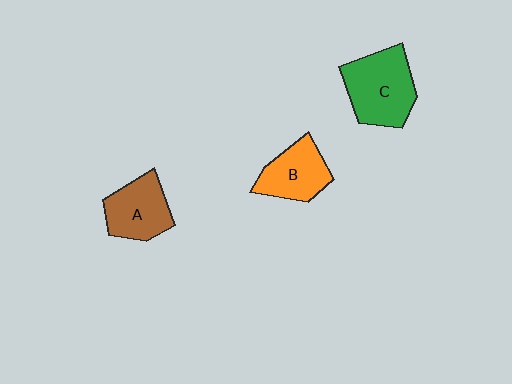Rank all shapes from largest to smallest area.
From largest to smallest: C (green), A (brown), B (orange).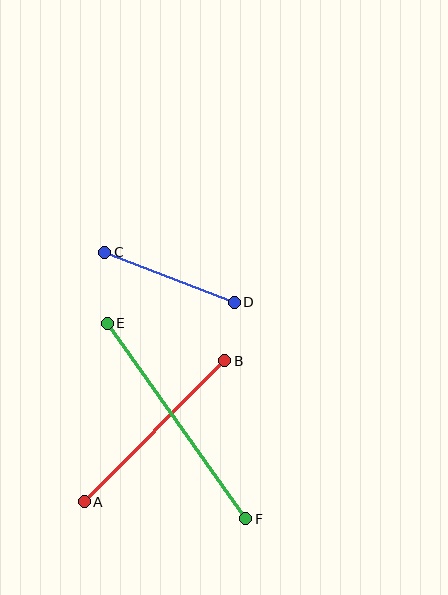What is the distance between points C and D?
The distance is approximately 139 pixels.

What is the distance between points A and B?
The distance is approximately 199 pixels.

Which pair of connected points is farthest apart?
Points E and F are farthest apart.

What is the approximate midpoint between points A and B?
The midpoint is at approximately (155, 431) pixels.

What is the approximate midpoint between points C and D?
The midpoint is at approximately (169, 277) pixels.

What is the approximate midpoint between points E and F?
The midpoint is at approximately (177, 421) pixels.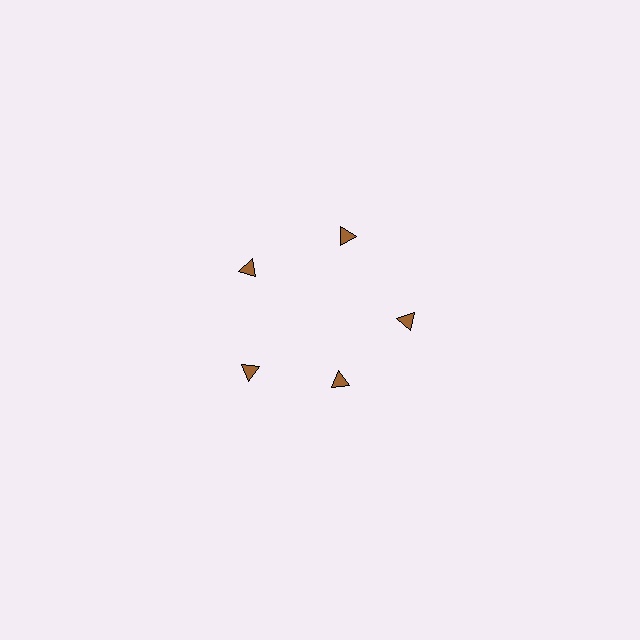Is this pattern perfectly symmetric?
No. The 5 brown triangles are arranged in a ring, but one element near the 5 o'clock position is pulled inward toward the center, breaking the 5-fold rotational symmetry.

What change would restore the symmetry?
The symmetry would be restored by moving it outward, back onto the ring so that all 5 triangles sit at equal angles and equal distance from the center.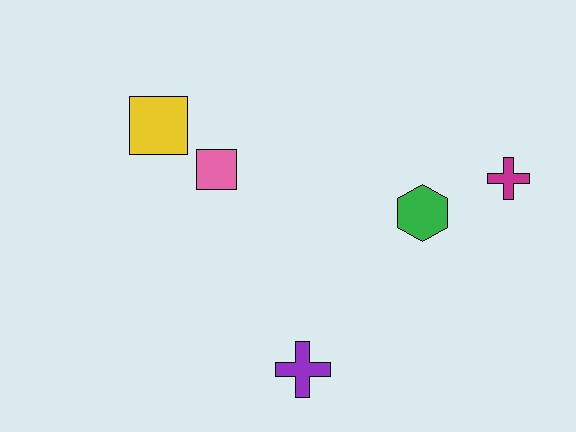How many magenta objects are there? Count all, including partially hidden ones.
There is 1 magenta object.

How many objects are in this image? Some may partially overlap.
There are 5 objects.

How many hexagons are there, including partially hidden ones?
There is 1 hexagon.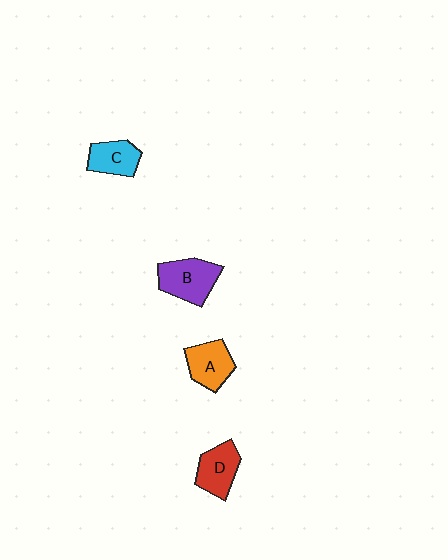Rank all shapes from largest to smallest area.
From largest to smallest: B (purple), A (orange), D (red), C (cyan).